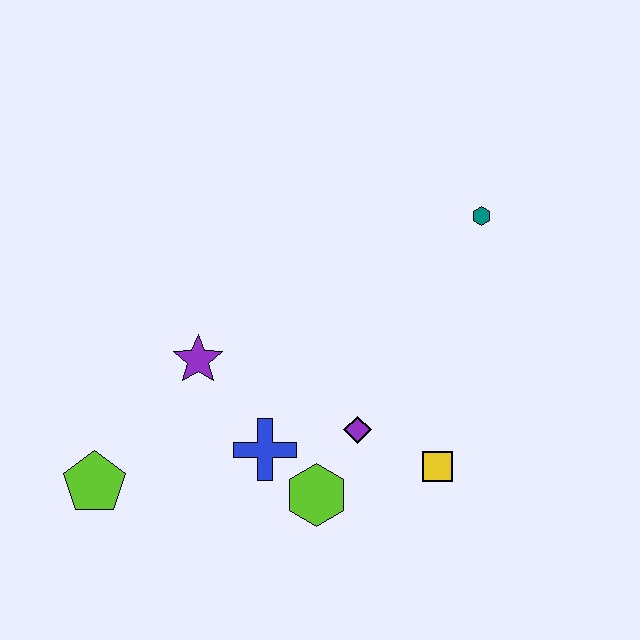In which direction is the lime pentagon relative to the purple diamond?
The lime pentagon is to the left of the purple diamond.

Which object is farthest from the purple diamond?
The lime pentagon is farthest from the purple diamond.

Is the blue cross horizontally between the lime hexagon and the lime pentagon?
Yes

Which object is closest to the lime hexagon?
The blue cross is closest to the lime hexagon.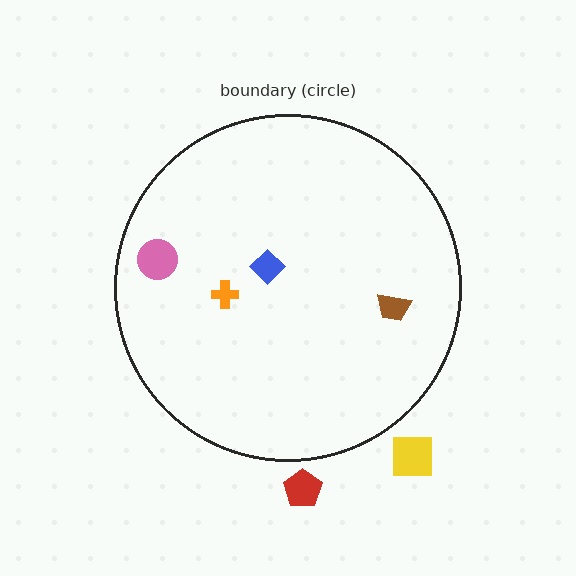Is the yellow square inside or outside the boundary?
Outside.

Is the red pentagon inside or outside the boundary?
Outside.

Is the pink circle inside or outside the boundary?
Inside.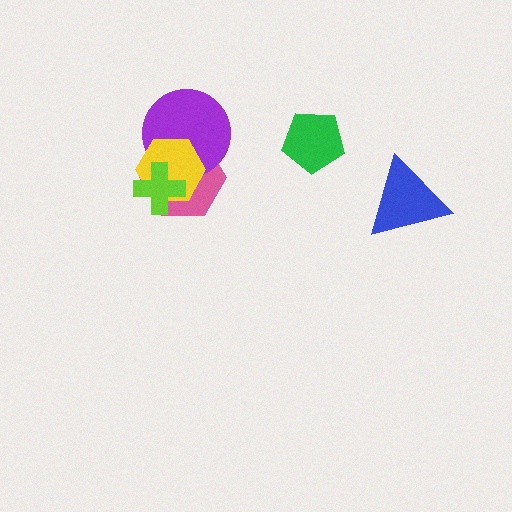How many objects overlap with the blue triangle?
0 objects overlap with the blue triangle.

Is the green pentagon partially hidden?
No, no other shape covers it.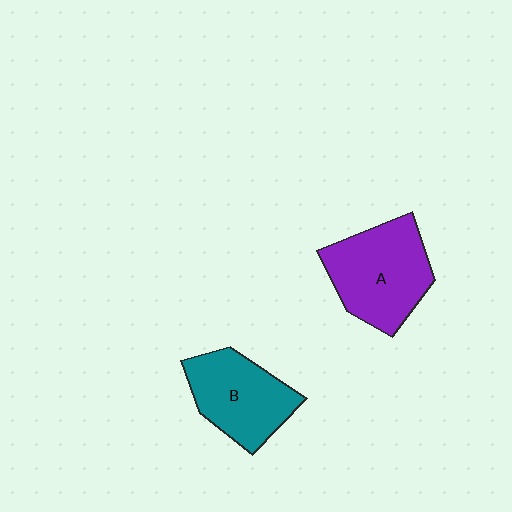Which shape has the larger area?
Shape A (purple).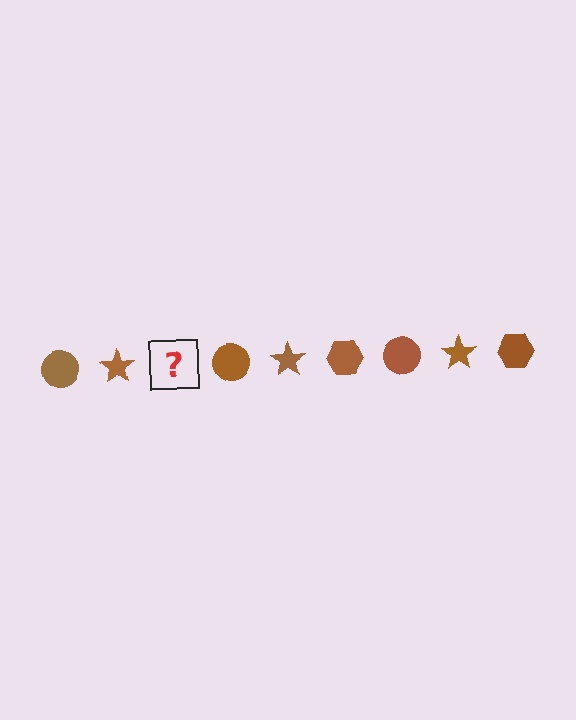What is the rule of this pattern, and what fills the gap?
The rule is that the pattern cycles through circle, star, hexagon shapes in brown. The gap should be filled with a brown hexagon.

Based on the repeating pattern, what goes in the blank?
The blank should be a brown hexagon.